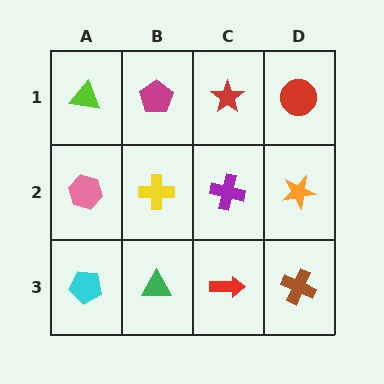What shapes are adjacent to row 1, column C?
A purple cross (row 2, column C), a magenta pentagon (row 1, column B), a red circle (row 1, column D).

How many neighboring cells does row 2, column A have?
3.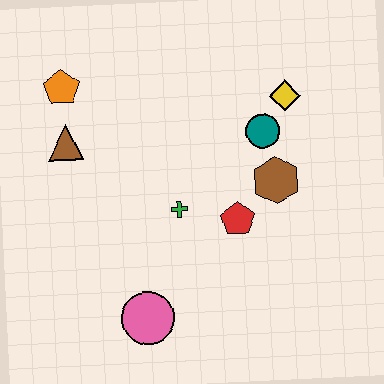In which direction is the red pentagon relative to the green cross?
The red pentagon is to the right of the green cross.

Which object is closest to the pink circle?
The green cross is closest to the pink circle.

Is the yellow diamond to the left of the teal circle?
No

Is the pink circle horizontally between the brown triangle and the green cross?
Yes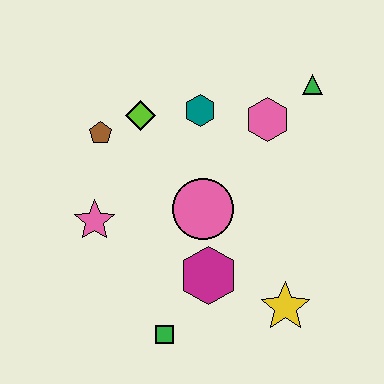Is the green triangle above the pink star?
Yes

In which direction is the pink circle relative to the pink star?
The pink circle is to the right of the pink star.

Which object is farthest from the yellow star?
The brown pentagon is farthest from the yellow star.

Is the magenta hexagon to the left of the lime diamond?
No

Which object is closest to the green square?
The magenta hexagon is closest to the green square.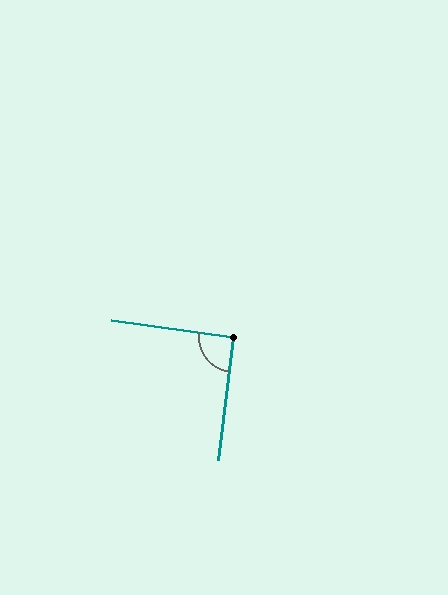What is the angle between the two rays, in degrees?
Approximately 91 degrees.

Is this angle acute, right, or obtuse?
It is approximately a right angle.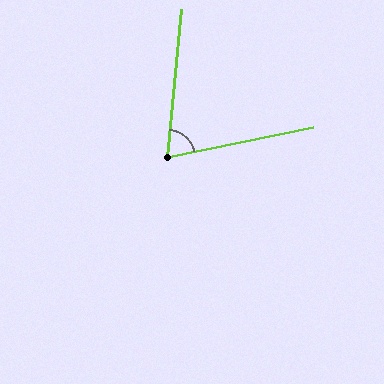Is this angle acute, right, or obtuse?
It is acute.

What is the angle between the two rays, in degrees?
Approximately 73 degrees.